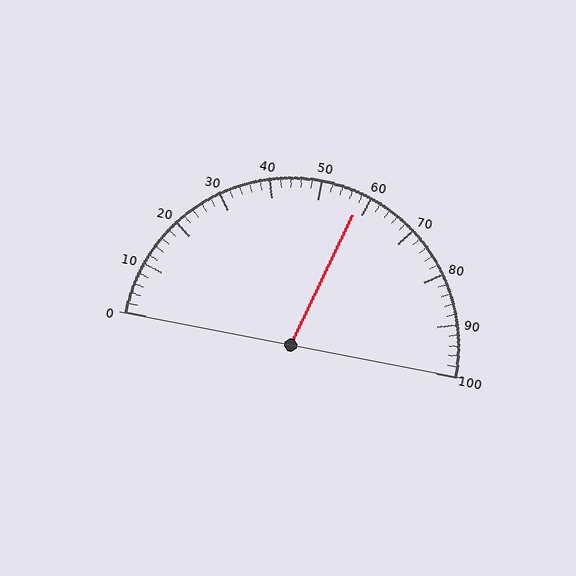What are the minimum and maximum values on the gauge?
The gauge ranges from 0 to 100.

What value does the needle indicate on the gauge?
The needle indicates approximately 58.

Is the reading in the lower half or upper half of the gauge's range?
The reading is in the upper half of the range (0 to 100).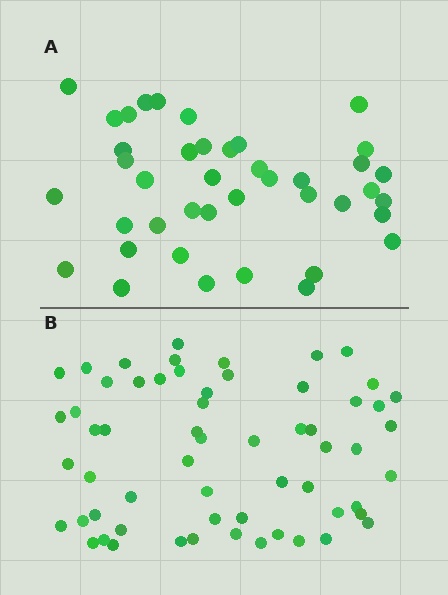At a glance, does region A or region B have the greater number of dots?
Region B (the bottom region) has more dots.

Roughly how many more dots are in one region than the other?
Region B has approximately 20 more dots than region A.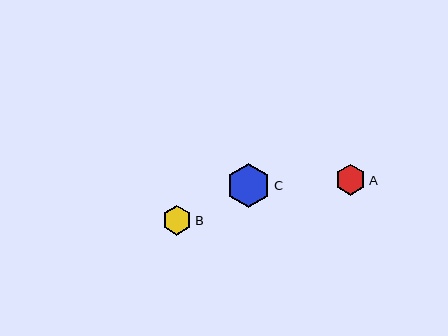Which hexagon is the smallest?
Hexagon B is the smallest with a size of approximately 29 pixels.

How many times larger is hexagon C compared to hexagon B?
Hexagon C is approximately 1.5 times the size of hexagon B.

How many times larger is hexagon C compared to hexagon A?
Hexagon C is approximately 1.4 times the size of hexagon A.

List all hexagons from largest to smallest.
From largest to smallest: C, A, B.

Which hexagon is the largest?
Hexagon C is the largest with a size of approximately 44 pixels.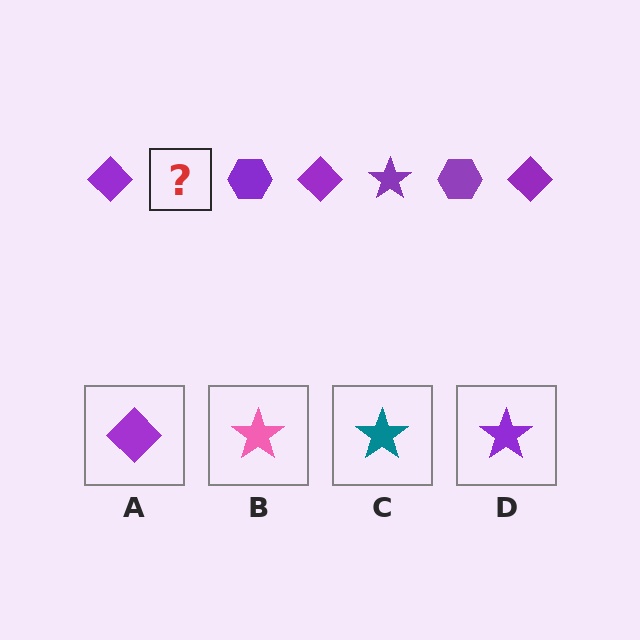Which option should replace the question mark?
Option D.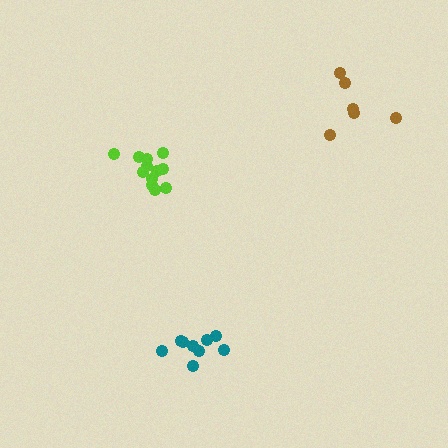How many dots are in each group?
Group 1: 12 dots, Group 2: 9 dots, Group 3: 6 dots (27 total).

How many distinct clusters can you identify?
There are 3 distinct clusters.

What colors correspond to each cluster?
The clusters are colored: lime, teal, brown.